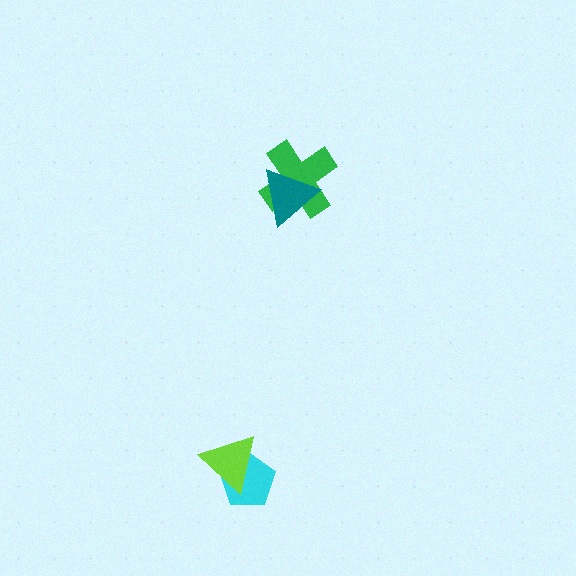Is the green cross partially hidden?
Yes, it is partially covered by another shape.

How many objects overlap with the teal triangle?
1 object overlaps with the teal triangle.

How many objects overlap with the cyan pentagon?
1 object overlaps with the cyan pentagon.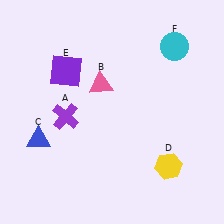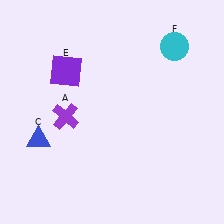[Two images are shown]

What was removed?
The pink triangle (B), the yellow hexagon (D) were removed in Image 2.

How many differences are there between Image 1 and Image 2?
There are 2 differences between the two images.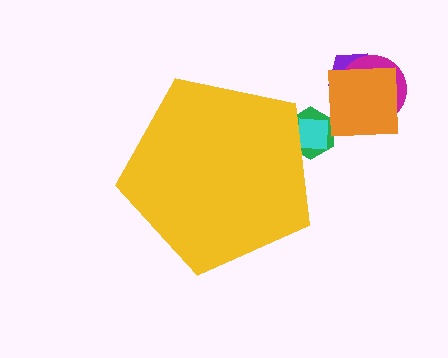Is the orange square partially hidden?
No, the orange square is fully visible.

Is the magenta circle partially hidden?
No, the magenta circle is fully visible.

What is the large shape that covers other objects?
A yellow pentagon.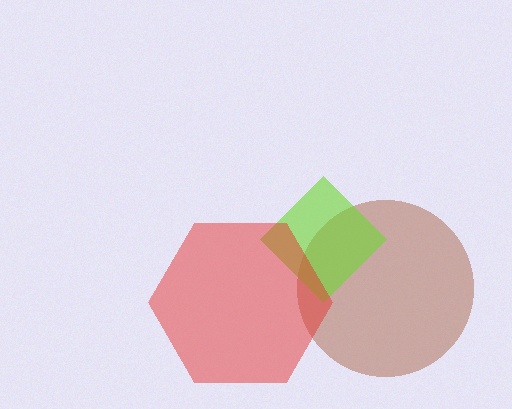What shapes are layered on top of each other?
The layered shapes are: a brown circle, a lime diamond, a red hexagon.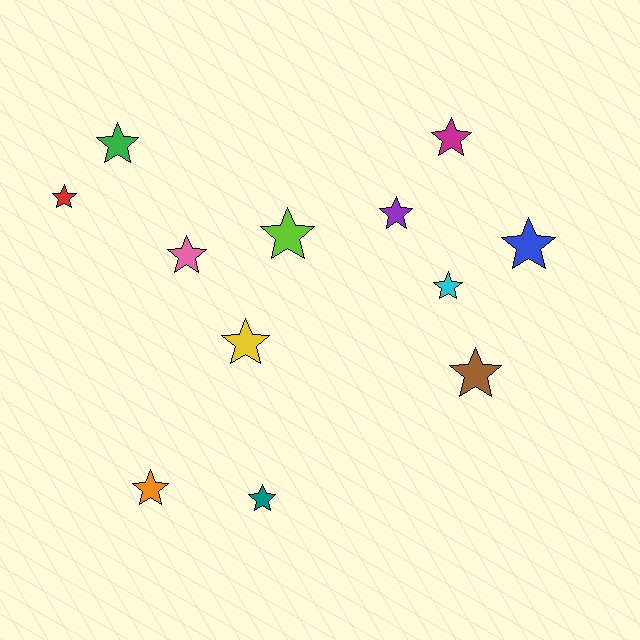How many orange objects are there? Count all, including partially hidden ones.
There is 1 orange object.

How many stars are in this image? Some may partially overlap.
There are 12 stars.